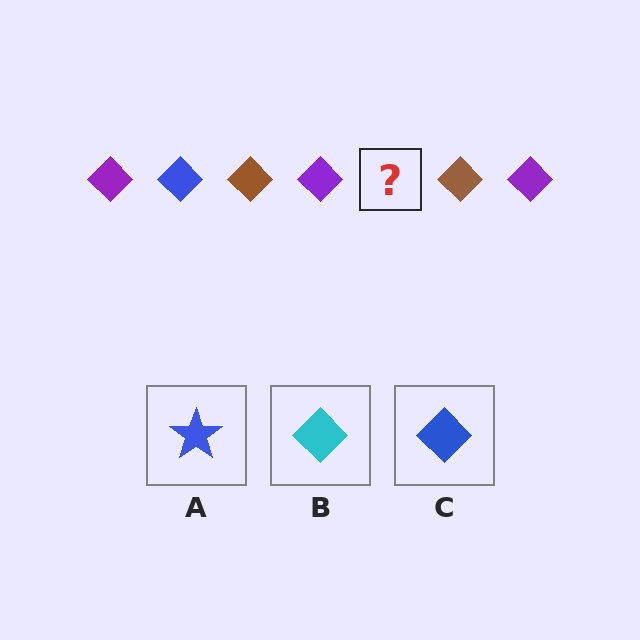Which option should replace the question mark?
Option C.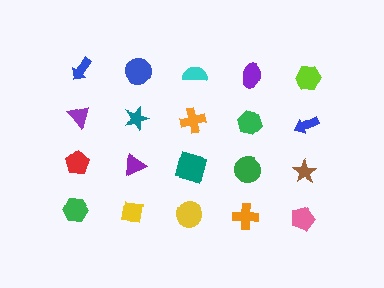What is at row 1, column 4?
A purple ellipse.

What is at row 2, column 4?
A green hexagon.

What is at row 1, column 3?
A cyan semicircle.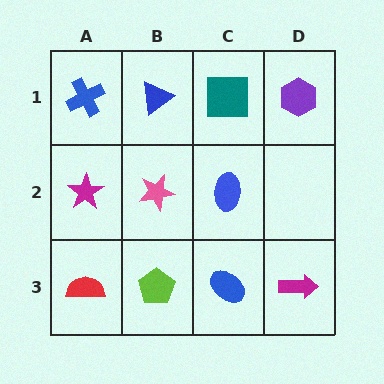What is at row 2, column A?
A magenta star.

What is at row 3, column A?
A red semicircle.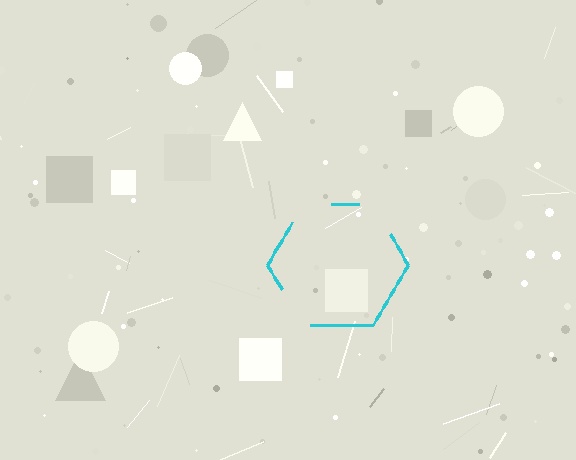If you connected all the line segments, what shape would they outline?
They would outline a hexagon.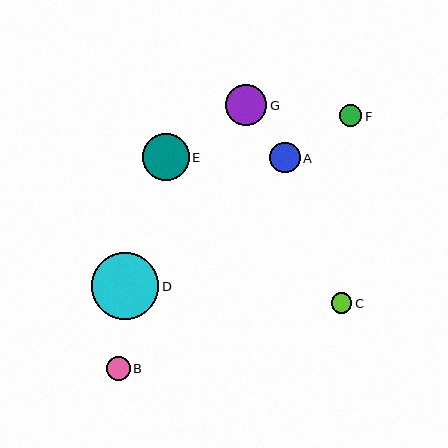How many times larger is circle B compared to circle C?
Circle B is approximately 1.1 times the size of circle C.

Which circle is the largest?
Circle D is the largest with a size of approximately 67 pixels.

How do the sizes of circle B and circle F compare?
Circle B and circle F are approximately the same size.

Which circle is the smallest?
Circle C is the smallest with a size of approximately 21 pixels.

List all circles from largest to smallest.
From largest to smallest: D, E, G, A, B, F, C.